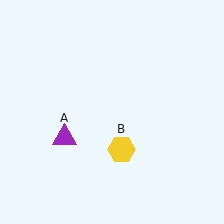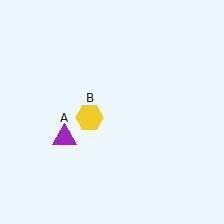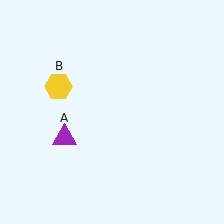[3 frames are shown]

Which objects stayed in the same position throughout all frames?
Purple triangle (object A) remained stationary.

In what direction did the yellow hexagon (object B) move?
The yellow hexagon (object B) moved up and to the left.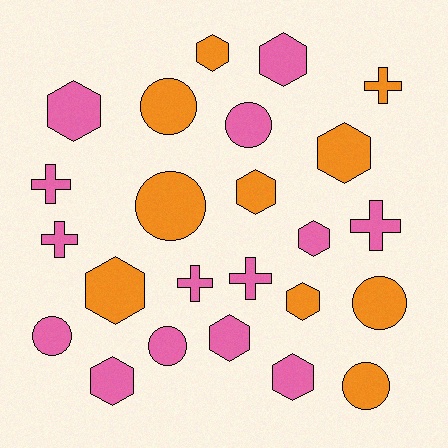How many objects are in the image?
There are 24 objects.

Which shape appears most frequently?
Hexagon, with 11 objects.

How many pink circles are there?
There are 3 pink circles.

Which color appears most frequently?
Pink, with 14 objects.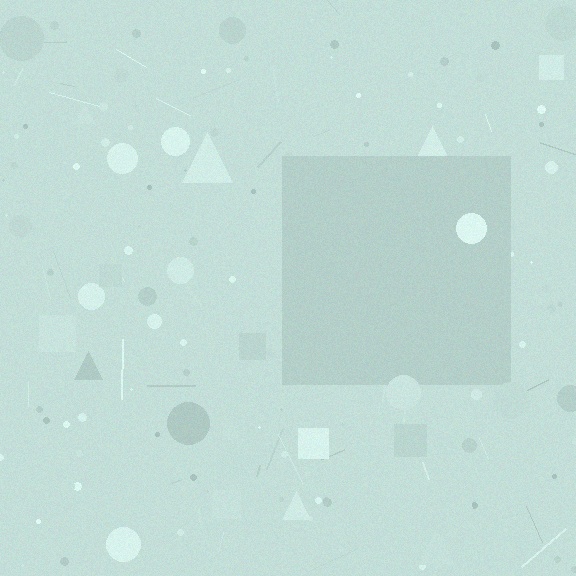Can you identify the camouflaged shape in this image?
The camouflaged shape is a square.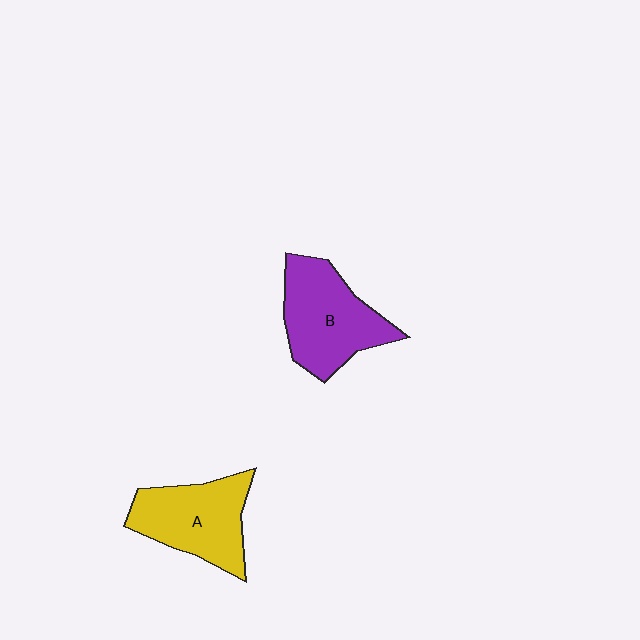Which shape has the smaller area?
Shape A (yellow).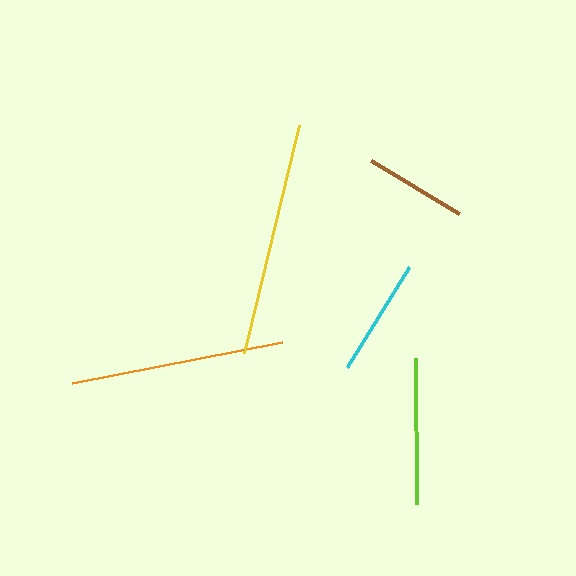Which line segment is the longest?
The yellow line is the longest at approximately 235 pixels.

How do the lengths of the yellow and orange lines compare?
The yellow and orange lines are approximately the same length.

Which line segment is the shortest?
The brown line is the shortest at approximately 102 pixels.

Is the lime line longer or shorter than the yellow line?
The yellow line is longer than the lime line.